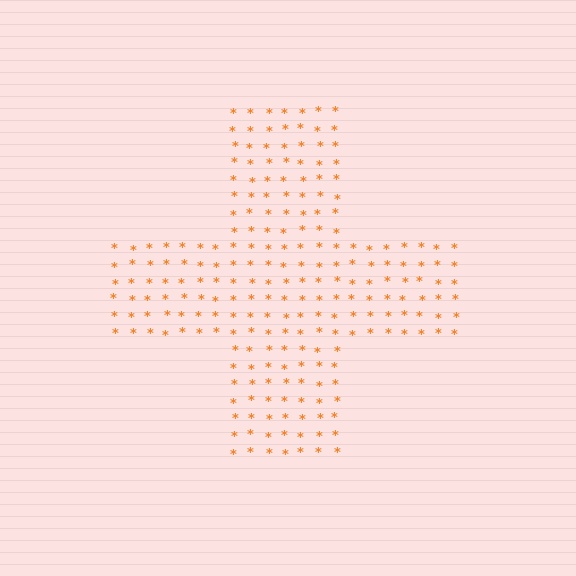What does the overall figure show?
The overall figure shows a cross.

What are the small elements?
The small elements are asterisks.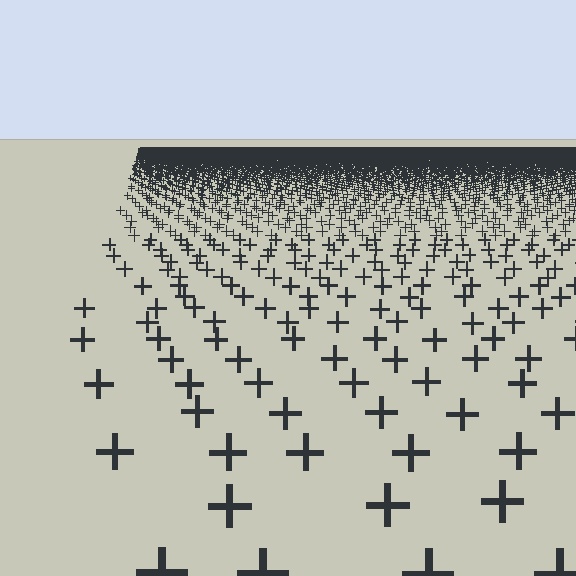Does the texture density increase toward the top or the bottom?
Density increases toward the top.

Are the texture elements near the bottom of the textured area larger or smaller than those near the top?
Larger. Near the bottom, elements are closer to the viewer and appear at a bigger on-screen size.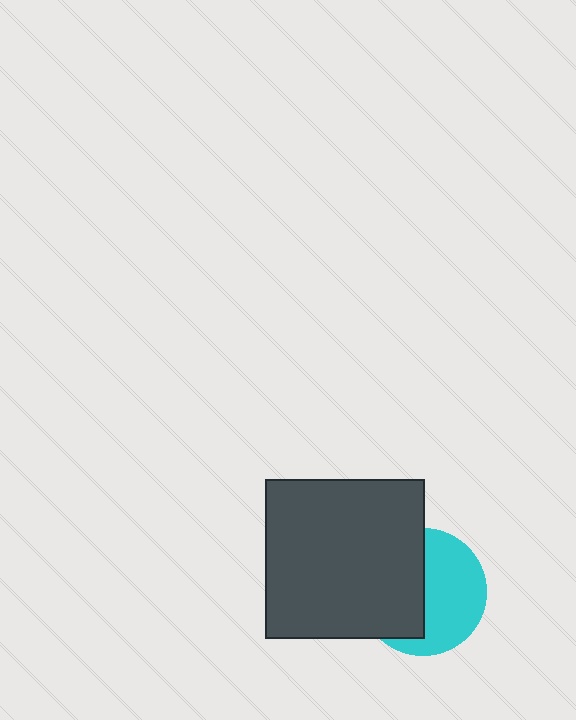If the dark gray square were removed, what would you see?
You would see the complete cyan circle.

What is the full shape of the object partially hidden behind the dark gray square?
The partially hidden object is a cyan circle.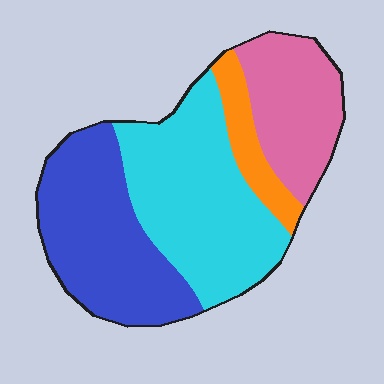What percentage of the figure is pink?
Pink covers roughly 20% of the figure.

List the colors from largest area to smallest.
From largest to smallest: cyan, blue, pink, orange.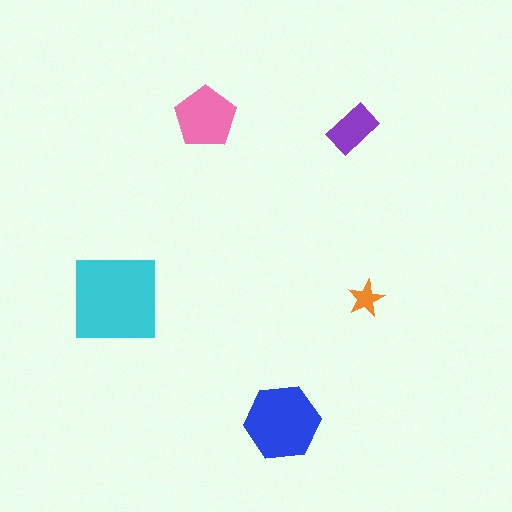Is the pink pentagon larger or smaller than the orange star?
Larger.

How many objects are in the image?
There are 5 objects in the image.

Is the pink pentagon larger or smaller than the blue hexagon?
Smaller.